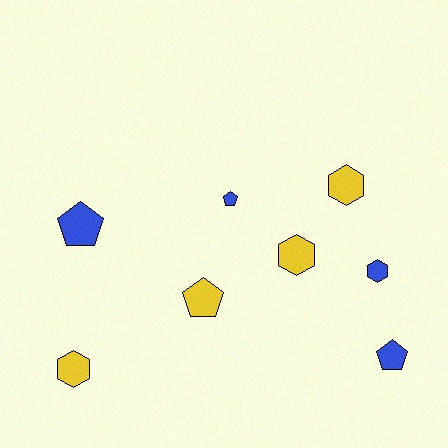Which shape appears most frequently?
Pentagon, with 4 objects.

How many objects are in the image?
There are 8 objects.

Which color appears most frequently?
Yellow, with 4 objects.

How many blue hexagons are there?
There is 1 blue hexagon.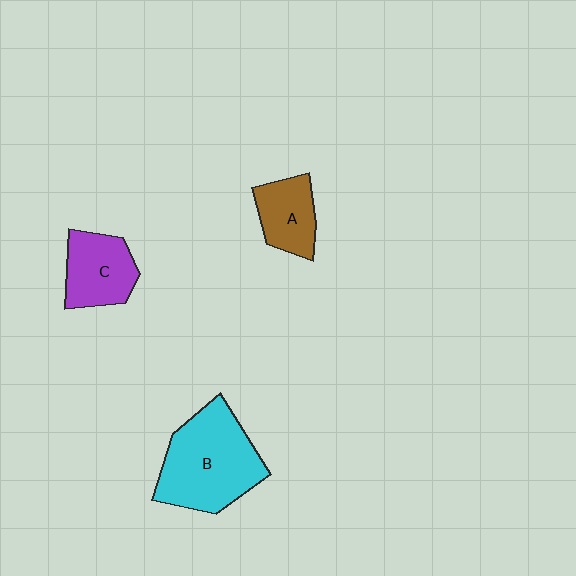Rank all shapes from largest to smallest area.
From largest to smallest: B (cyan), C (purple), A (brown).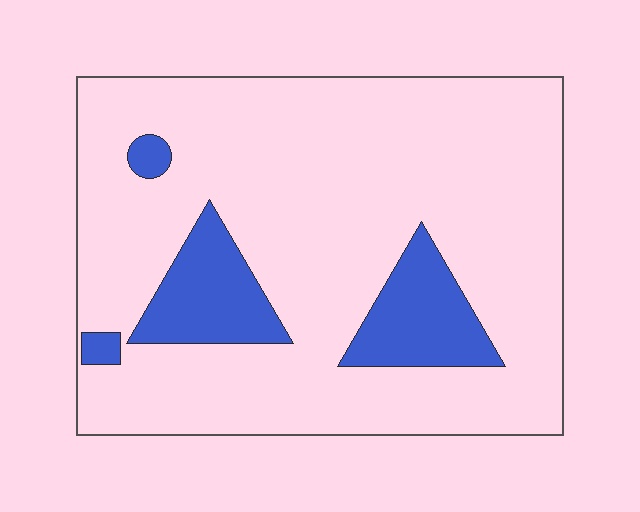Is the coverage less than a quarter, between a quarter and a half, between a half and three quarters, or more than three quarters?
Less than a quarter.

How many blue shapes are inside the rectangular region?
4.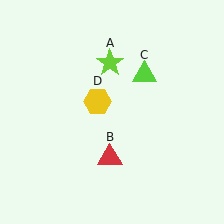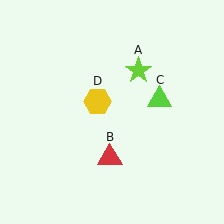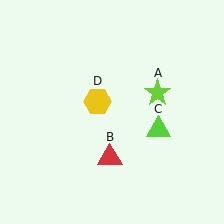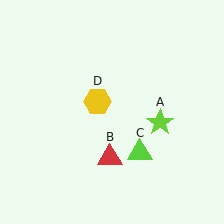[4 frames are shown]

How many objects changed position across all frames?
2 objects changed position: lime star (object A), lime triangle (object C).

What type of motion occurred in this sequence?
The lime star (object A), lime triangle (object C) rotated clockwise around the center of the scene.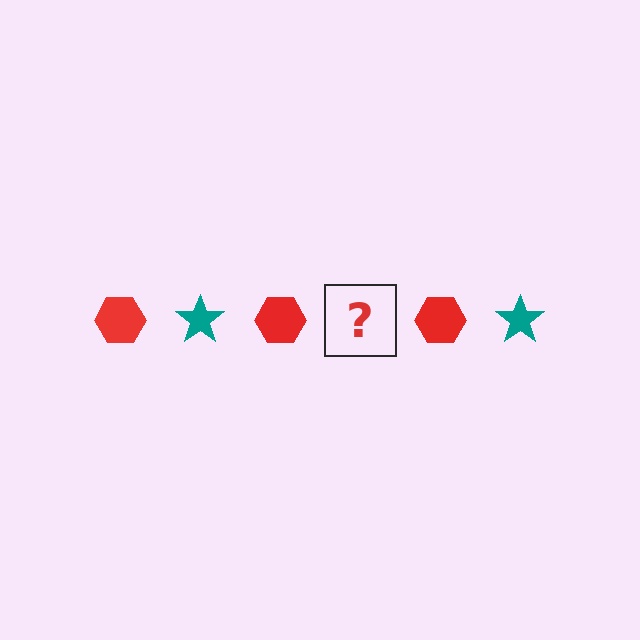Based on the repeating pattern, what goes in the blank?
The blank should be a teal star.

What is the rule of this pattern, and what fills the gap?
The rule is that the pattern alternates between red hexagon and teal star. The gap should be filled with a teal star.